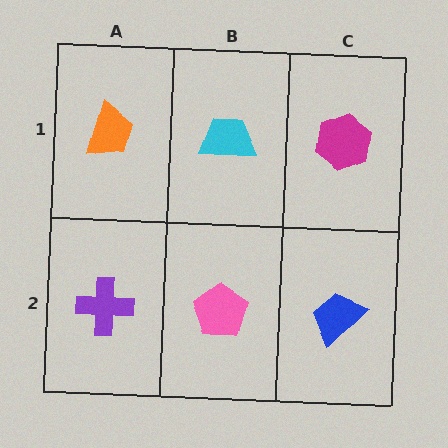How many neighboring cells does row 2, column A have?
2.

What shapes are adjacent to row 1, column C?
A blue trapezoid (row 2, column C), a cyan trapezoid (row 1, column B).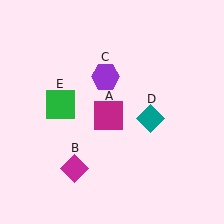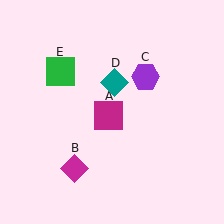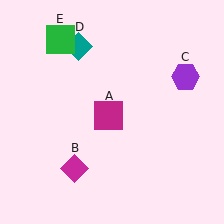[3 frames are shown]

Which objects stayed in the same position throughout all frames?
Magenta square (object A) and magenta diamond (object B) remained stationary.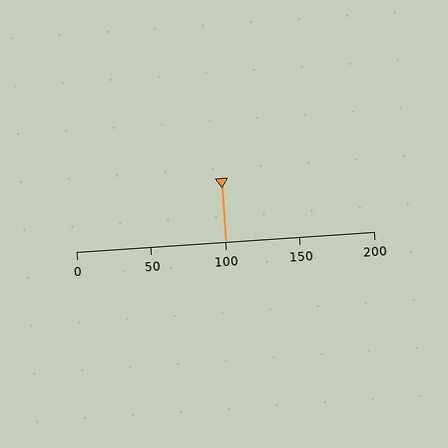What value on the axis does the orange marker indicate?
The marker indicates approximately 100.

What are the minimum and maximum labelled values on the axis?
The axis runs from 0 to 200.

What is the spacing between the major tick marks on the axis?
The major ticks are spaced 50 apart.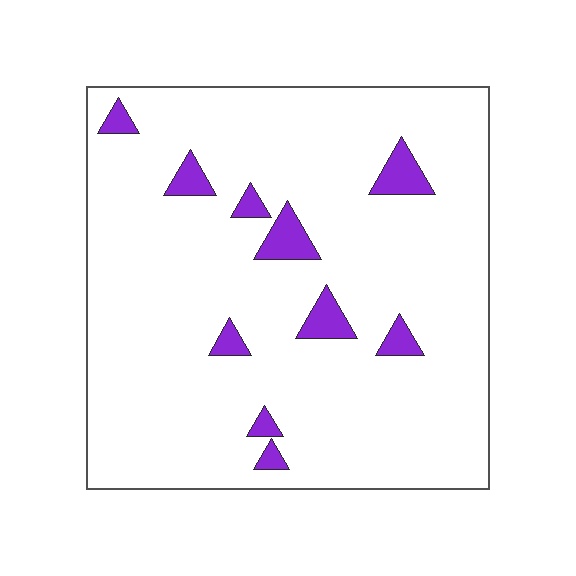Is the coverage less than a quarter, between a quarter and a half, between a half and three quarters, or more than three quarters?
Less than a quarter.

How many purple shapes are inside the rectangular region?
10.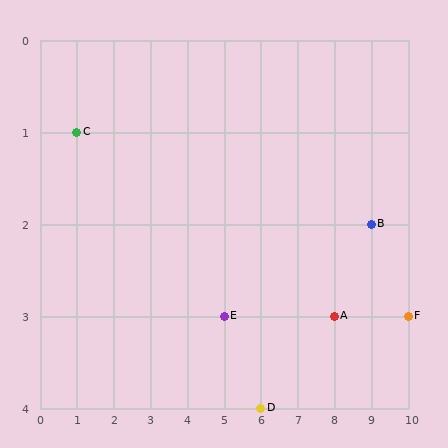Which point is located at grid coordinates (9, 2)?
Point B is at (9, 2).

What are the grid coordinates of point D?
Point D is at grid coordinates (6, 4).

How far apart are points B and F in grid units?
Points B and F are 1 column and 1 row apart (about 1.4 grid units diagonally).